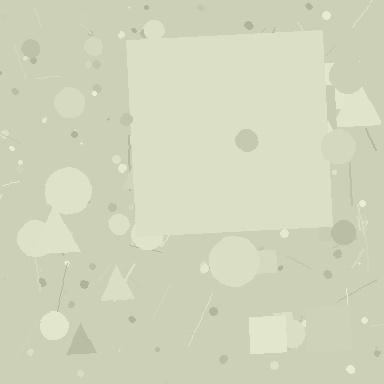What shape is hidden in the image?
A square is hidden in the image.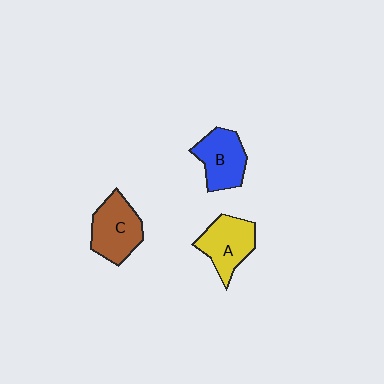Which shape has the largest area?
Shape C (brown).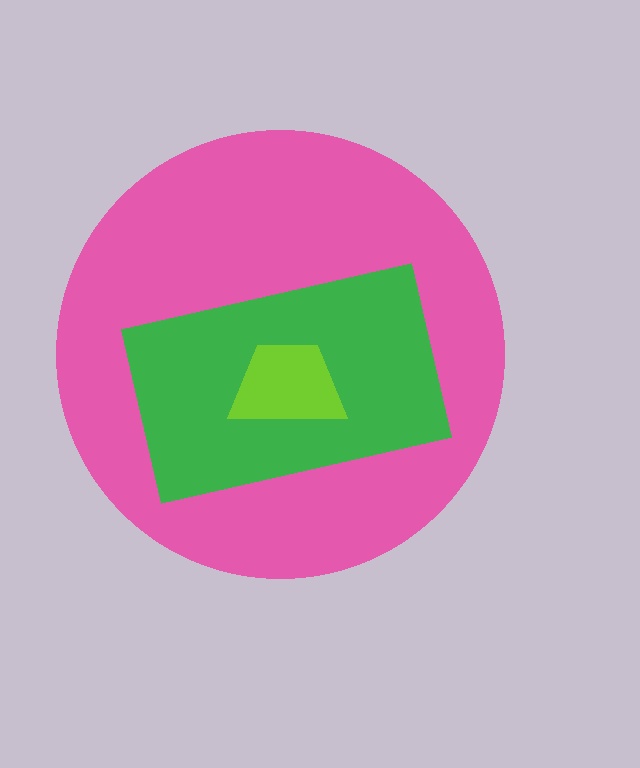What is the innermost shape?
The lime trapezoid.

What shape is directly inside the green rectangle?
The lime trapezoid.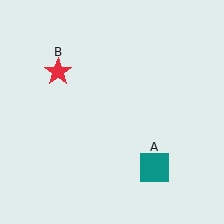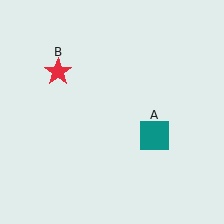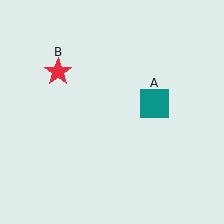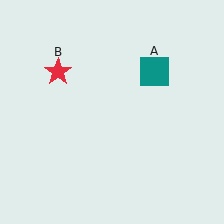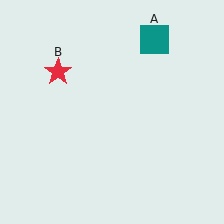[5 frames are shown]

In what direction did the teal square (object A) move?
The teal square (object A) moved up.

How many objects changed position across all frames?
1 object changed position: teal square (object A).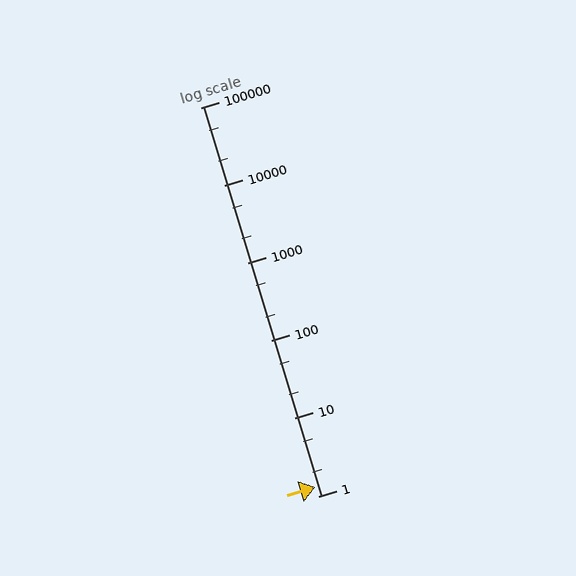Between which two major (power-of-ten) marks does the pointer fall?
The pointer is between 1 and 10.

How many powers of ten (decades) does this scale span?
The scale spans 5 decades, from 1 to 100000.